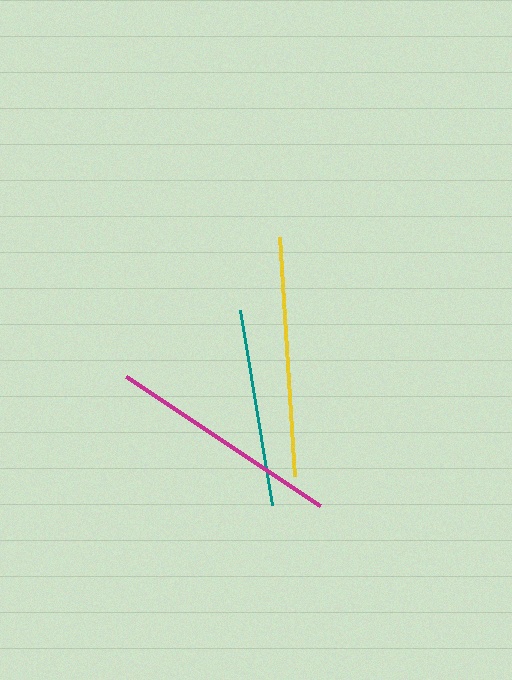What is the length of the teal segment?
The teal segment is approximately 197 pixels long.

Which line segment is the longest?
The yellow line is the longest at approximately 239 pixels.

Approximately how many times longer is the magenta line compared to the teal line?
The magenta line is approximately 1.2 times the length of the teal line.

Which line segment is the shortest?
The teal line is the shortest at approximately 197 pixels.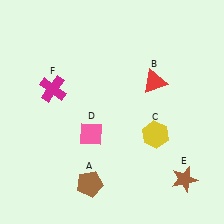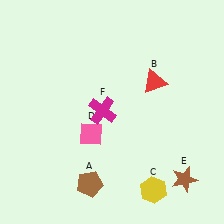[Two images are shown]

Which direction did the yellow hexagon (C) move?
The yellow hexagon (C) moved down.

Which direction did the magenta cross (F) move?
The magenta cross (F) moved right.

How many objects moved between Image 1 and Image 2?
2 objects moved between the two images.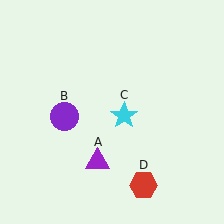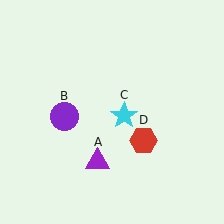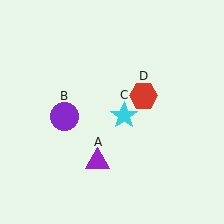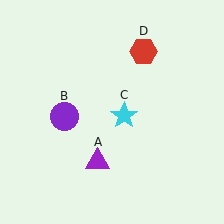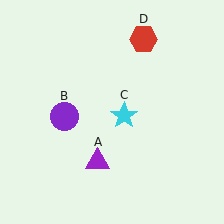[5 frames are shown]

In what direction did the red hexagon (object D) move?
The red hexagon (object D) moved up.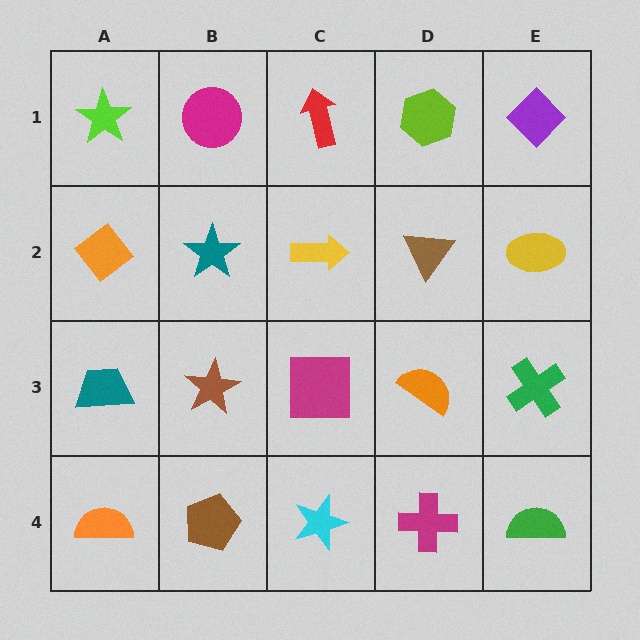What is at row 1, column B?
A magenta circle.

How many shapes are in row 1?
5 shapes.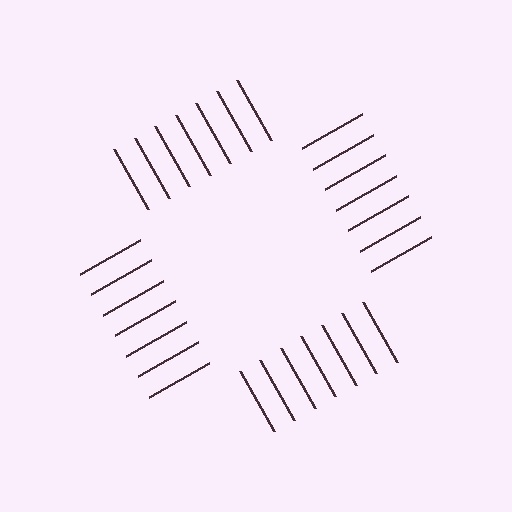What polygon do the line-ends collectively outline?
An illusory square — the line segments terminate on its edges but no continuous stroke is drawn.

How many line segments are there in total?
28 — 7 along each of the 4 edges.